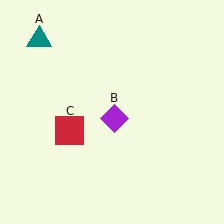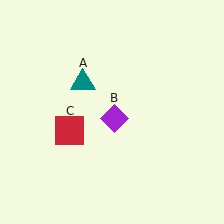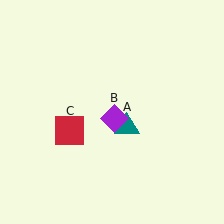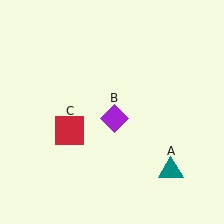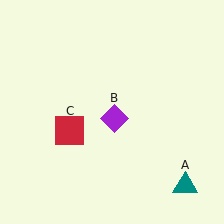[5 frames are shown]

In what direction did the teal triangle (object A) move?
The teal triangle (object A) moved down and to the right.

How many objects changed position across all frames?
1 object changed position: teal triangle (object A).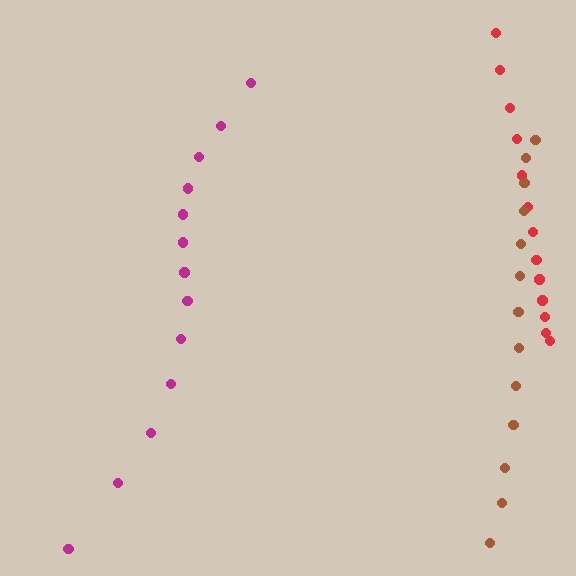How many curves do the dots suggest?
There are 3 distinct paths.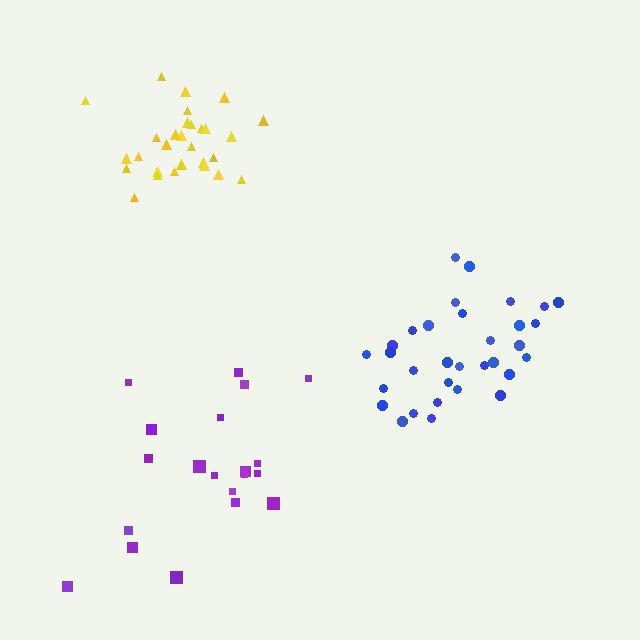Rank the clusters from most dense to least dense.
yellow, blue, purple.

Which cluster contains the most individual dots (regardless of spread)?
Blue (33).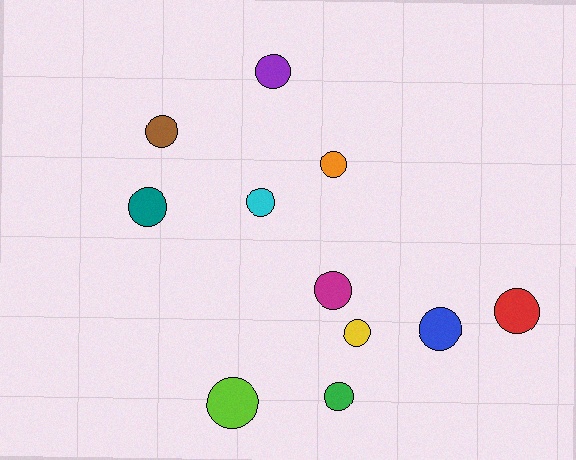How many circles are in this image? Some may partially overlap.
There are 11 circles.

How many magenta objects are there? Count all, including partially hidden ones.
There is 1 magenta object.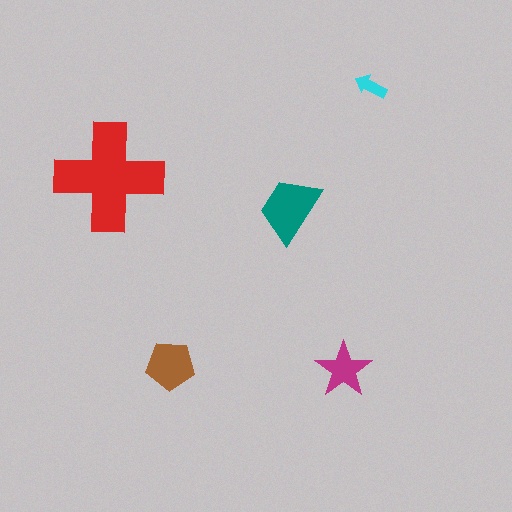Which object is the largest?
The red cross.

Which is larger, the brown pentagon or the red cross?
The red cross.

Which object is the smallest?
The cyan arrow.